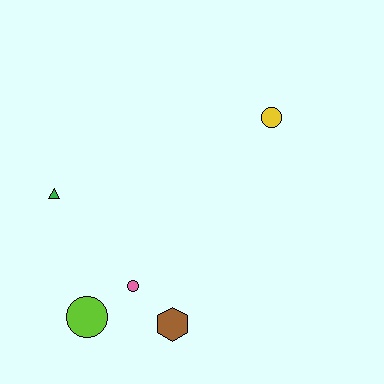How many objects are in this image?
There are 5 objects.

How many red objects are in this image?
There are no red objects.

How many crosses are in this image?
There are no crosses.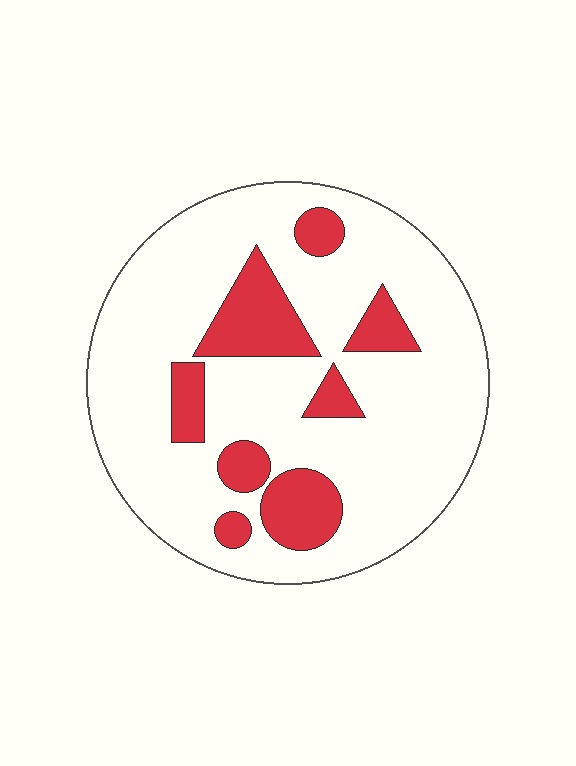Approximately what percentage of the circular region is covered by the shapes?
Approximately 20%.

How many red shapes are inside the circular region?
8.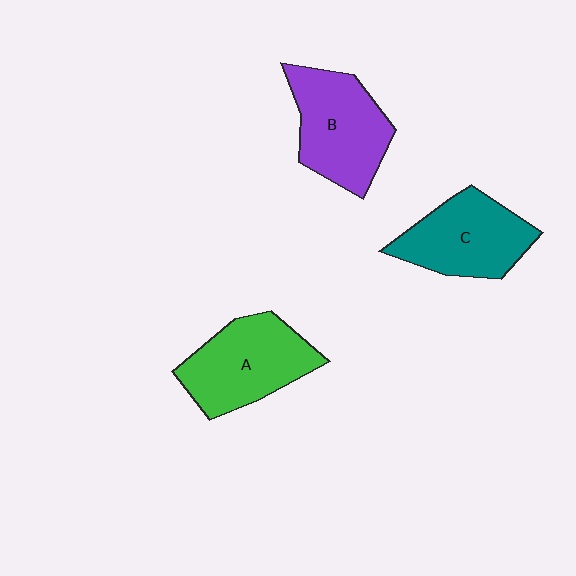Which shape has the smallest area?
Shape C (teal).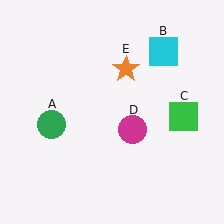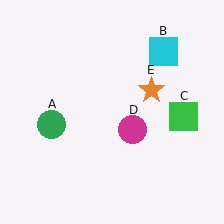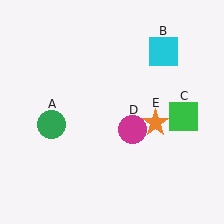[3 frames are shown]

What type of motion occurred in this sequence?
The orange star (object E) rotated clockwise around the center of the scene.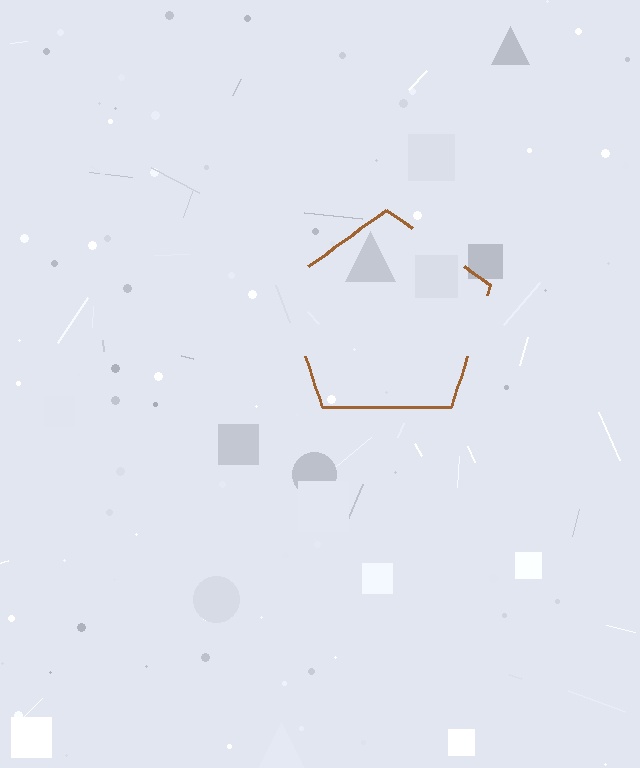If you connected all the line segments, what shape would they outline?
They would outline a pentagon.